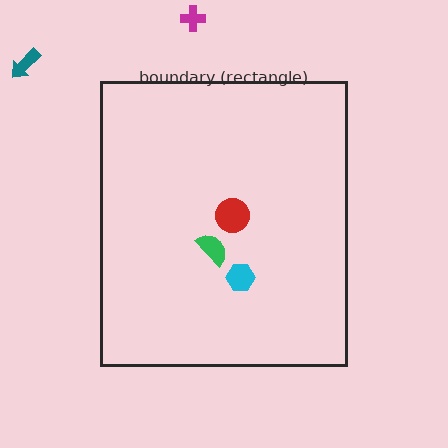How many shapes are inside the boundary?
3 inside, 2 outside.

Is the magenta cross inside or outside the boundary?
Outside.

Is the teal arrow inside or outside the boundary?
Outside.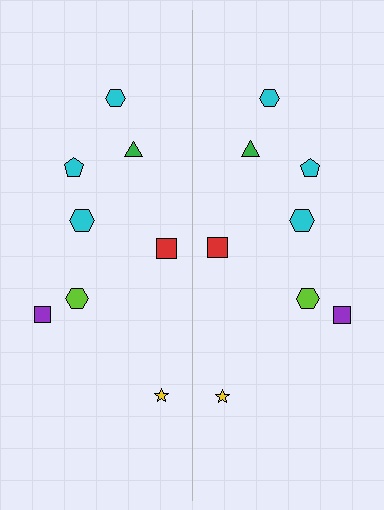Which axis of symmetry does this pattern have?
The pattern has a vertical axis of symmetry running through the center of the image.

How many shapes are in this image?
There are 16 shapes in this image.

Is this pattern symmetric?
Yes, this pattern has bilateral (reflection) symmetry.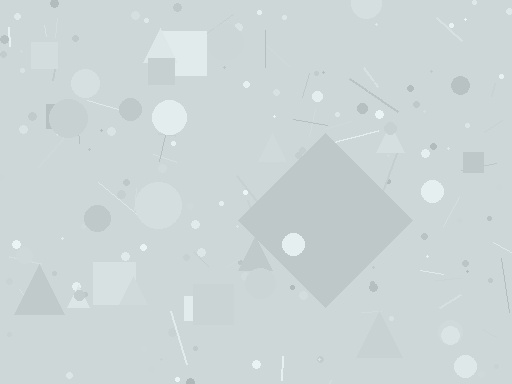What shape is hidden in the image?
A diamond is hidden in the image.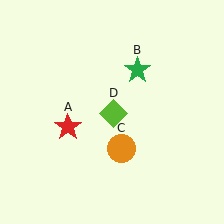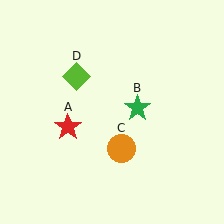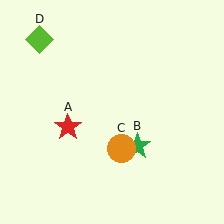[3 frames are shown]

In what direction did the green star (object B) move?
The green star (object B) moved down.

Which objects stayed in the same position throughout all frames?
Red star (object A) and orange circle (object C) remained stationary.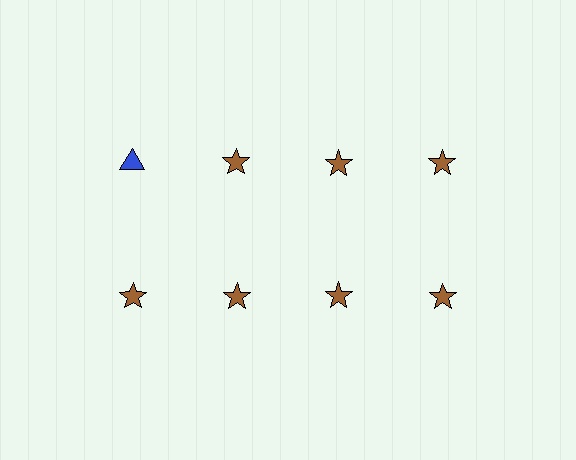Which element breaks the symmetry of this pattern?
The blue triangle in the top row, leftmost column breaks the symmetry. All other shapes are brown stars.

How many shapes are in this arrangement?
There are 8 shapes arranged in a grid pattern.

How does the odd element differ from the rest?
It differs in both color (blue instead of brown) and shape (triangle instead of star).